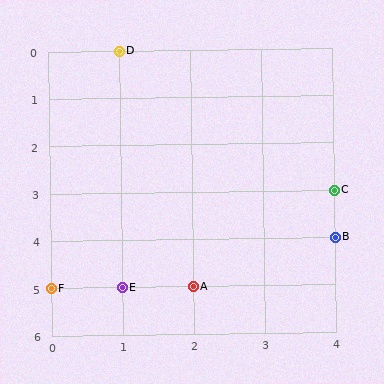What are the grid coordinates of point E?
Point E is at grid coordinates (1, 5).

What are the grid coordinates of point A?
Point A is at grid coordinates (2, 5).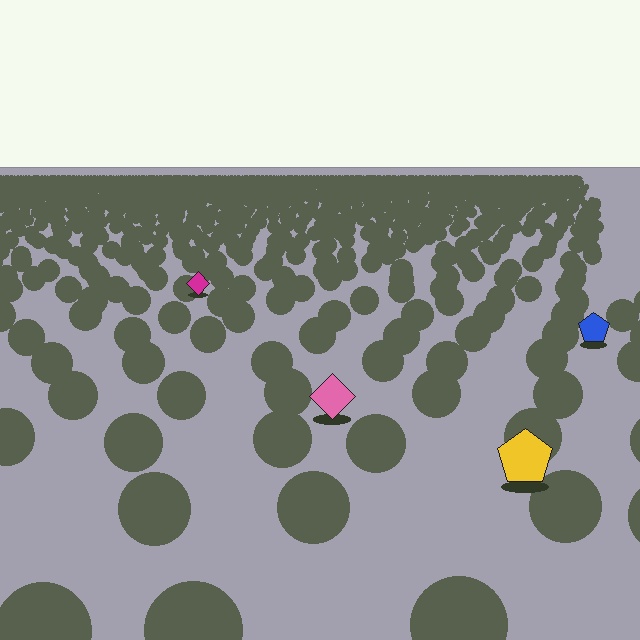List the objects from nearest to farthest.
From nearest to farthest: the yellow pentagon, the pink diamond, the blue pentagon, the magenta diamond.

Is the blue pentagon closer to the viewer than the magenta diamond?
Yes. The blue pentagon is closer — you can tell from the texture gradient: the ground texture is coarser near it.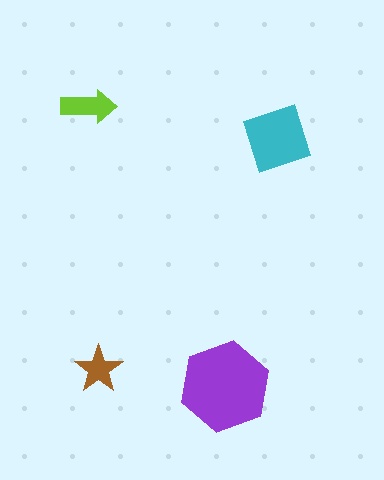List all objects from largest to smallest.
The purple hexagon, the cyan diamond, the lime arrow, the brown star.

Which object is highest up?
The lime arrow is topmost.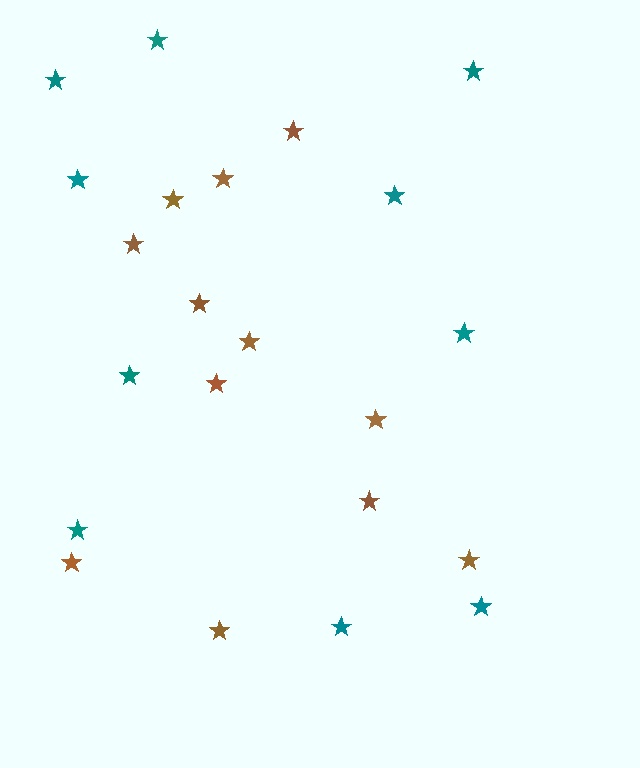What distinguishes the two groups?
There are 2 groups: one group of brown stars (12) and one group of teal stars (10).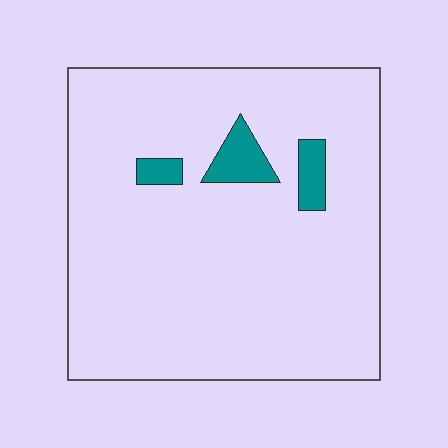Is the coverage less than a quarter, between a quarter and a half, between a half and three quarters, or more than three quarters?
Less than a quarter.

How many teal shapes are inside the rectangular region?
3.